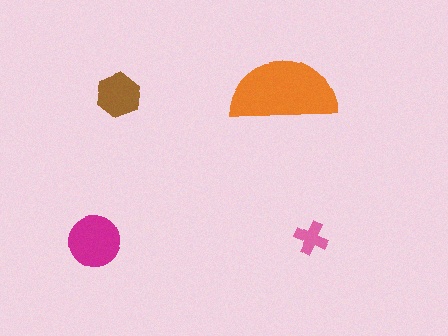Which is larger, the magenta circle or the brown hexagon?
The magenta circle.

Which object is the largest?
The orange semicircle.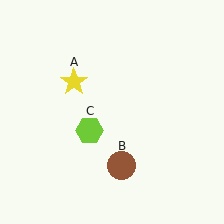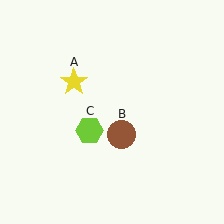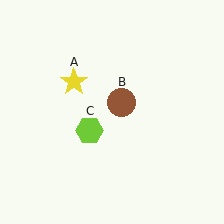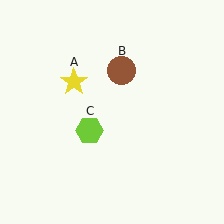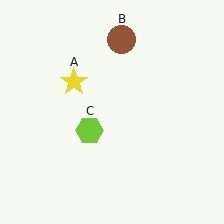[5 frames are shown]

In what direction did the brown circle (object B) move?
The brown circle (object B) moved up.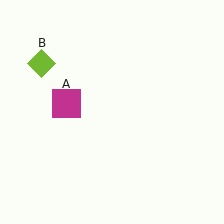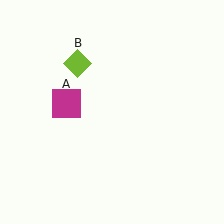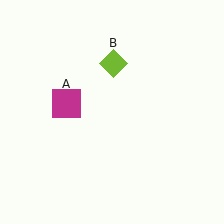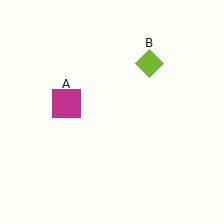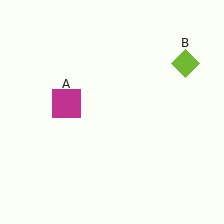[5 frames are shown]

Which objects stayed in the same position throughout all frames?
Magenta square (object A) remained stationary.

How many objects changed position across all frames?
1 object changed position: lime diamond (object B).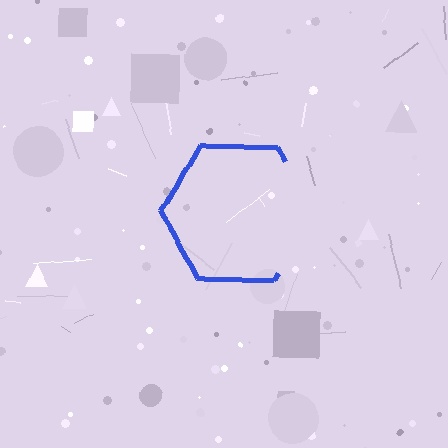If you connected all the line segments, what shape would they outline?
They would outline a hexagon.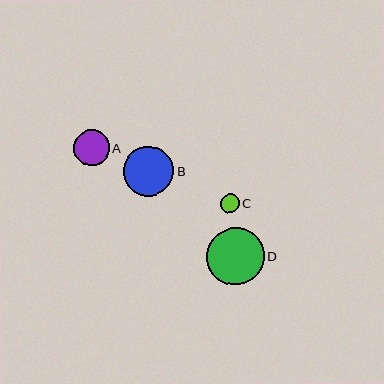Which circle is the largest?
Circle D is the largest with a size of approximately 58 pixels.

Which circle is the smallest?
Circle C is the smallest with a size of approximately 19 pixels.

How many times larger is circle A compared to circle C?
Circle A is approximately 1.9 times the size of circle C.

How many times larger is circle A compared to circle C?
Circle A is approximately 1.9 times the size of circle C.